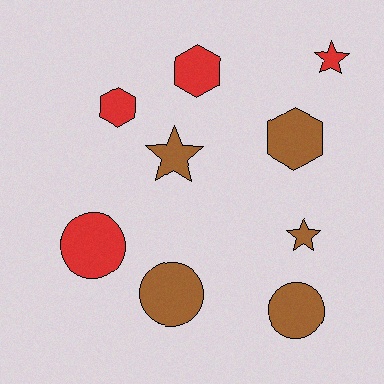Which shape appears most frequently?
Hexagon, with 3 objects.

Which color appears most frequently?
Brown, with 5 objects.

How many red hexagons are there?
There are 2 red hexagons.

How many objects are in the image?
There are 9 objects.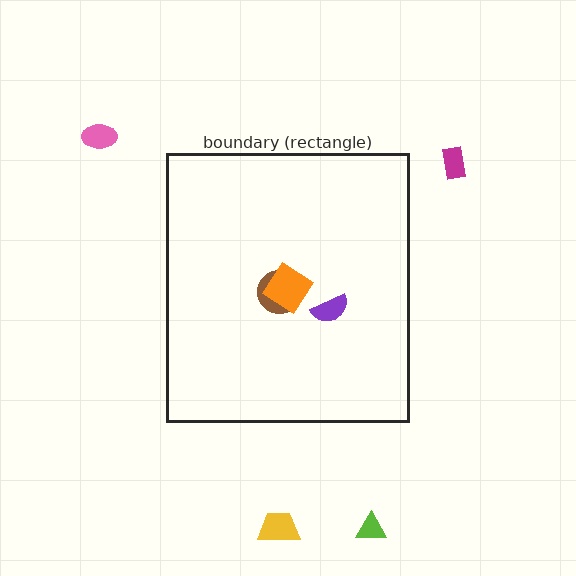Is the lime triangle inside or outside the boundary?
Outside.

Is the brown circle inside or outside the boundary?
Inside.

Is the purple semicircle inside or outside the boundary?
Inside.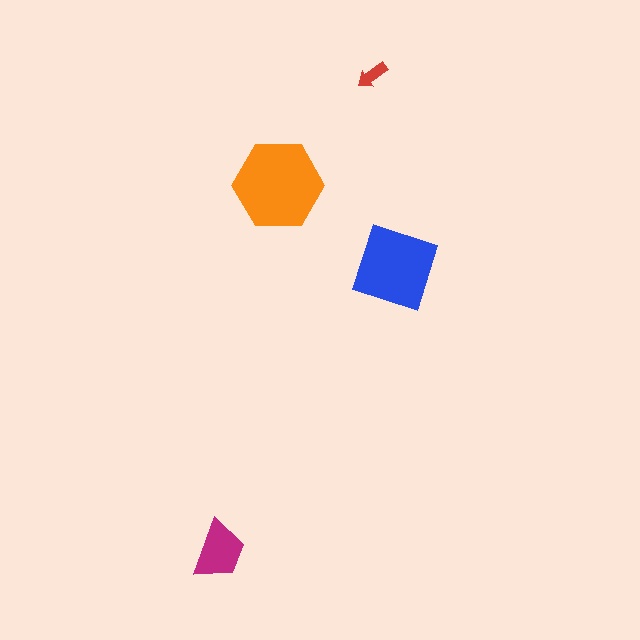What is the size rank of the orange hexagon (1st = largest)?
1st.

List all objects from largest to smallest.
The orange hexagon, the blue diamond, the magenta trapezoid, the red arrow.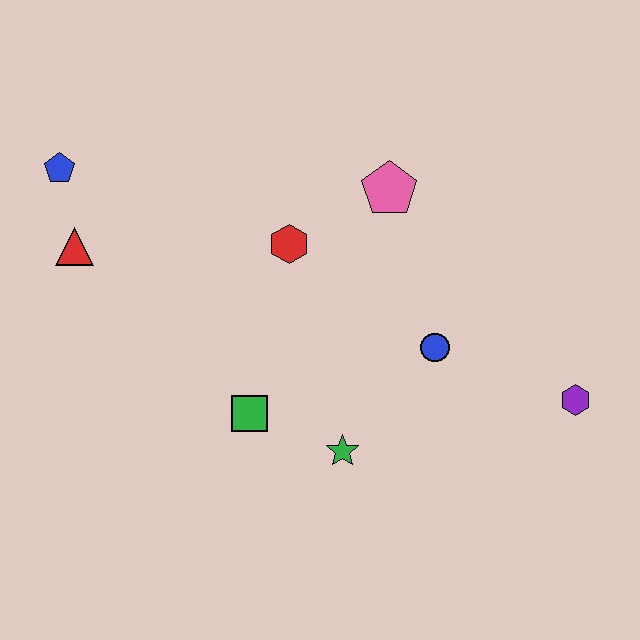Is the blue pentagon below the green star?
No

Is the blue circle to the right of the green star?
Yes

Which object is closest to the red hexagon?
The pink pentagon is closest to the red hexagon.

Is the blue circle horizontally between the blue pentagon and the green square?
No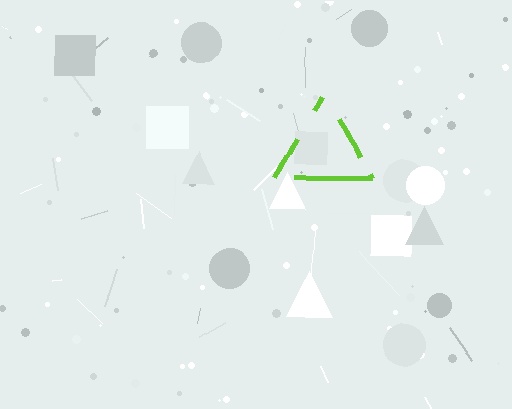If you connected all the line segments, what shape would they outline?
They would outline a triangle.